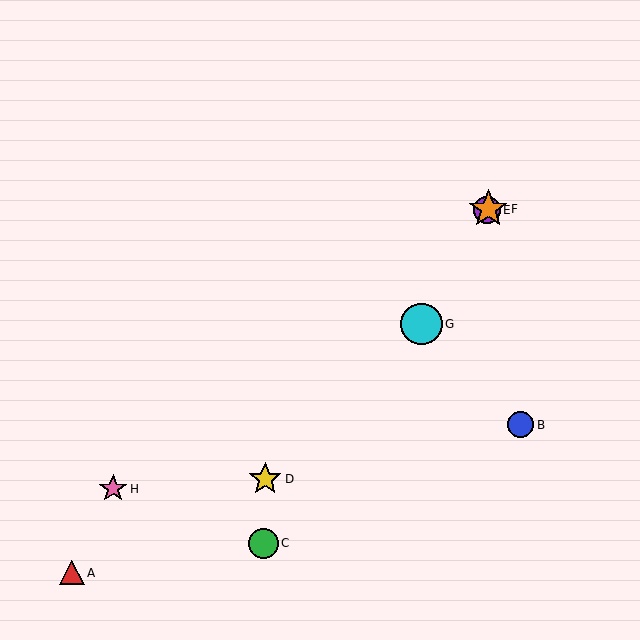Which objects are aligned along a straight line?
Objects E, F, H are aligned along a straight line.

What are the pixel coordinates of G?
Object G is at (422, 324).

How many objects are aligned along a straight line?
3 objects (E, F, H) are aligned along a straight line.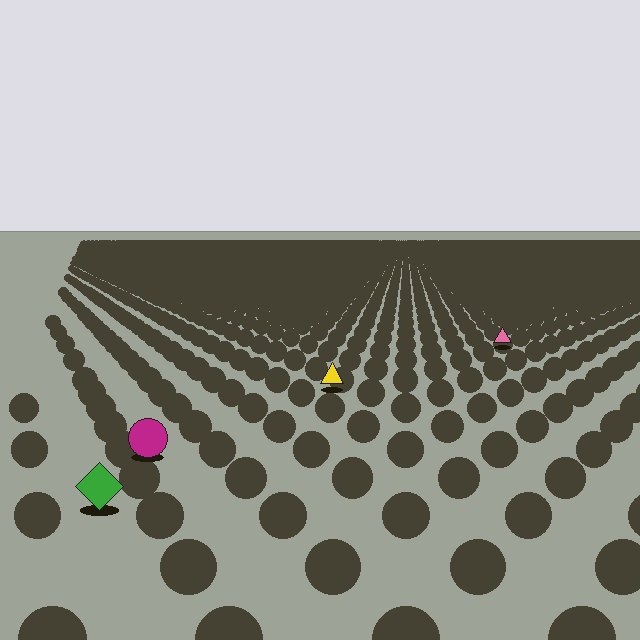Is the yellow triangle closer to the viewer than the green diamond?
No. The green diamond is closer — you can tell from the texture gradient: the ground texture is coarser near it.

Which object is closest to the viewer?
The green diamond is closest. The texture marks near it are larger and more spread out.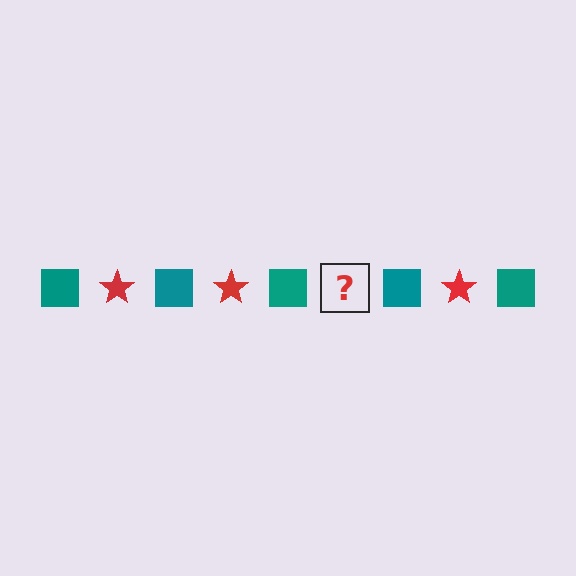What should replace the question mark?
The question mark should be replaced with a red star.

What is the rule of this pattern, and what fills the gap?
The rule is that the pattern alternates between teal square and red star. The gap should be filled with a red star.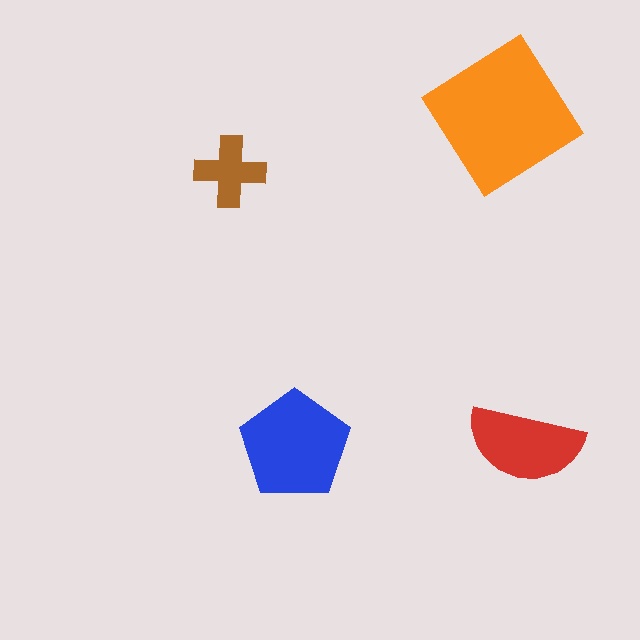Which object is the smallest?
The brown cross.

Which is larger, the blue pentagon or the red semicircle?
The blue pentagon.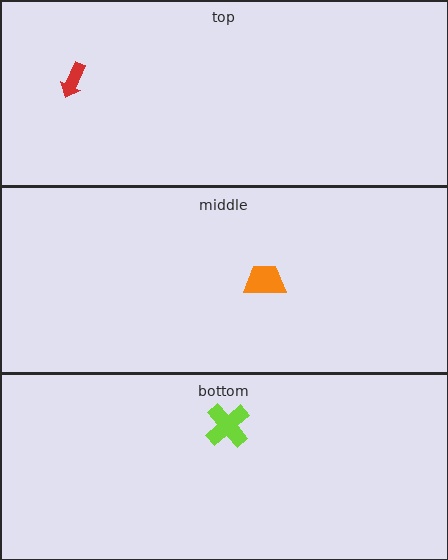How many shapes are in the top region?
1.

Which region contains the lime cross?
The bottom region.